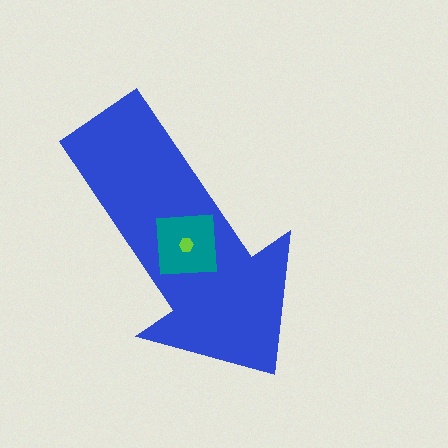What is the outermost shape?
The blue arrow.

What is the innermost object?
The lime hexagon.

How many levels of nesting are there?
3.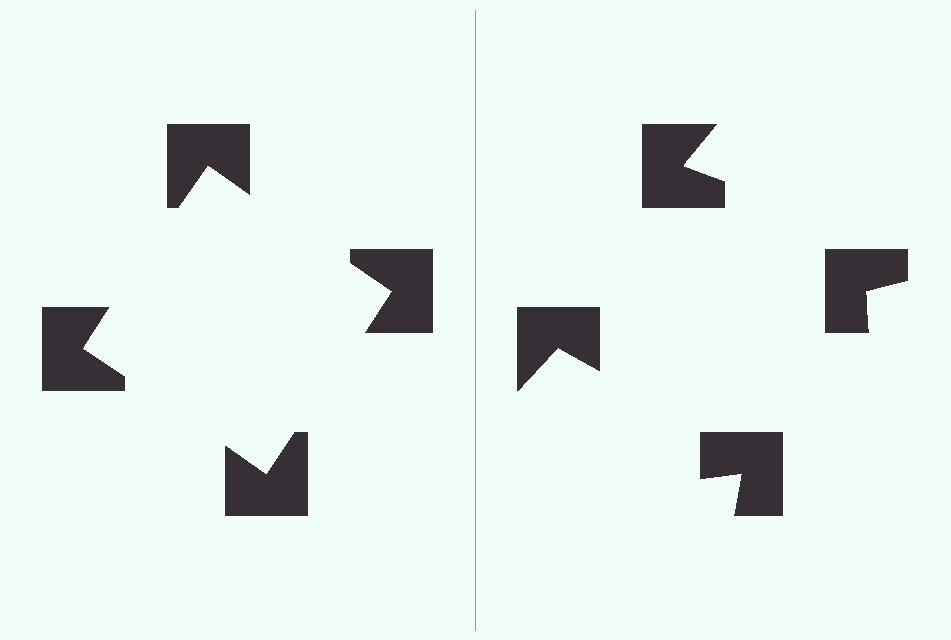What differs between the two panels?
The notched squares are positioned identically on both sides; only the wedge orientations differ. On the left they align to a square; on the right they are misaligned.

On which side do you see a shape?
An illusory square appears on the left side. On the right side the wedge cuts are rotated, so no coherent shape forms.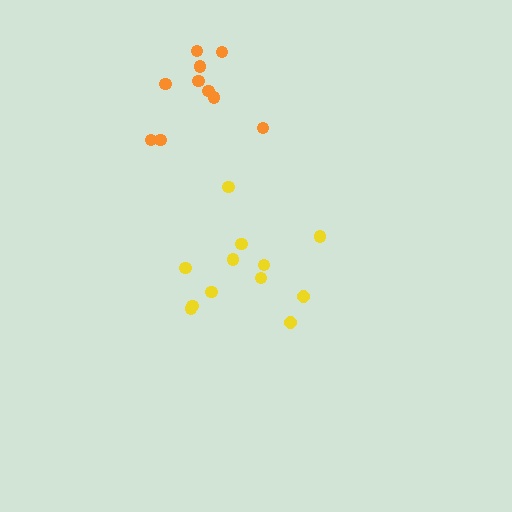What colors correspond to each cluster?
The clusters are colored: orange, yellow.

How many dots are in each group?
Group 1: 10 dots, Group 2: 12 dots (22 total).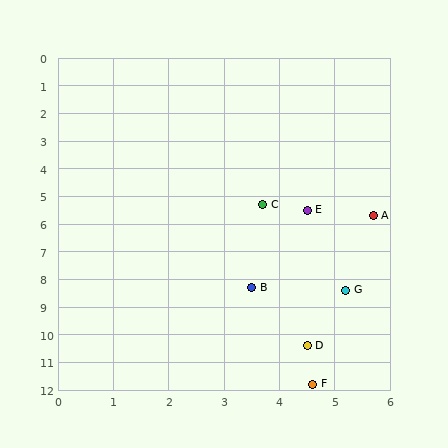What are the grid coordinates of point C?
Point C is at approximately (3.7, 5.3).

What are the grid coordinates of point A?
Point A is at approximately (5.7, 5.7).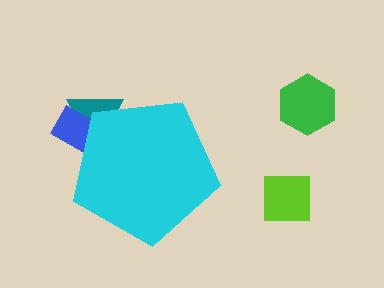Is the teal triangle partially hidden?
Yes, the teal triangle is partially hidden behind the cyan pentagon.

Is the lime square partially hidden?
No, the lime square is fully visible.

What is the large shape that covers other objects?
A cyan pentagon.